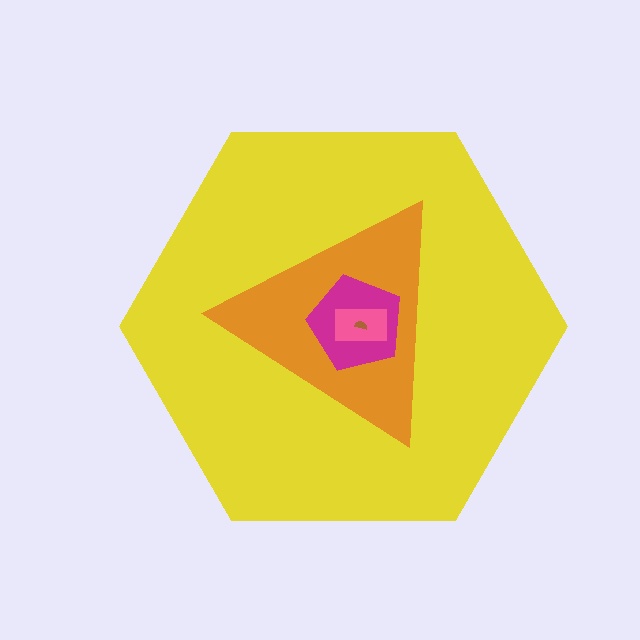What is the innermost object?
The brown semicircle.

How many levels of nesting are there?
5.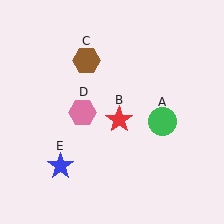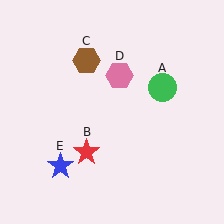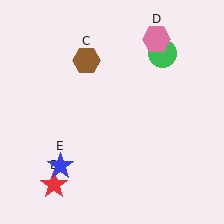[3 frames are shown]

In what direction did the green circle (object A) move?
The green circle (object A) moved up.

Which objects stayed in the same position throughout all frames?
Brown hexagon (object C) and blue star (object E) remained stationary.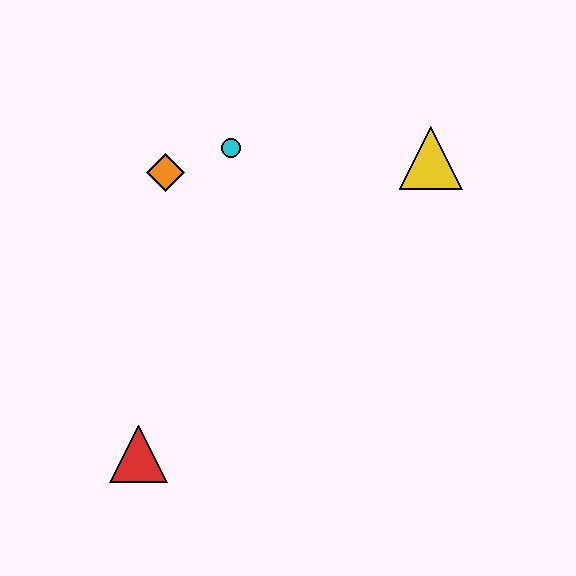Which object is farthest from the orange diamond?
The red triangle is farthest from the orange diamond.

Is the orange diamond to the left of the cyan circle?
Yes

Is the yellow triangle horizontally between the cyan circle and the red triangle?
No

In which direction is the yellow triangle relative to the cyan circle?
The yellow triangle is to the right of the cyan circle.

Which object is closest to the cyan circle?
The orange diamond is closest to the cyan circle.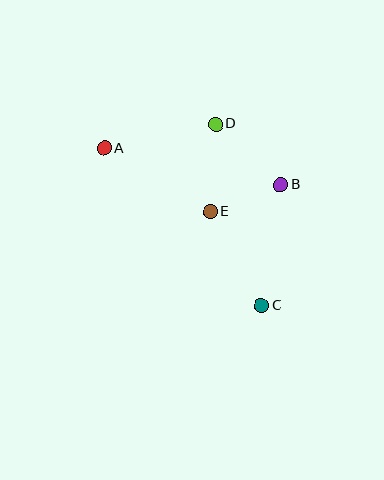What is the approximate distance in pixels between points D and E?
The distance between D and E is approximately 87 pixels.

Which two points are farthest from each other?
Points A and C are farthest from each other.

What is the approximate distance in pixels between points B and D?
The distance between B and D is approximately 89 pixels.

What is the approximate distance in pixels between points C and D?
The distance between C and D is approximately 187 pixels.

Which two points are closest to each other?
Points B and E are closest to each other.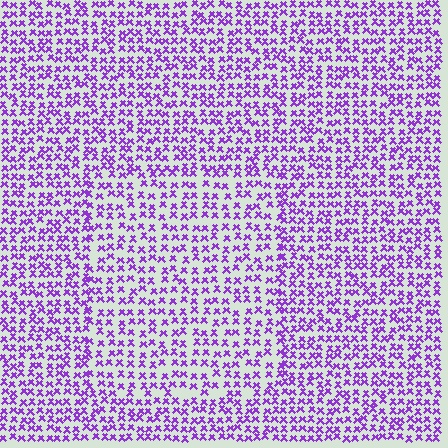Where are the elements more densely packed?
The elements are more densely packed outside the rectangle boundary.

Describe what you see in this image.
The image contains small purple elements arranged at two different densities. A rectangle-shaped region is visible where the elements are less densely packed than the surrounding area.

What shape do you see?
I see a rectangle.